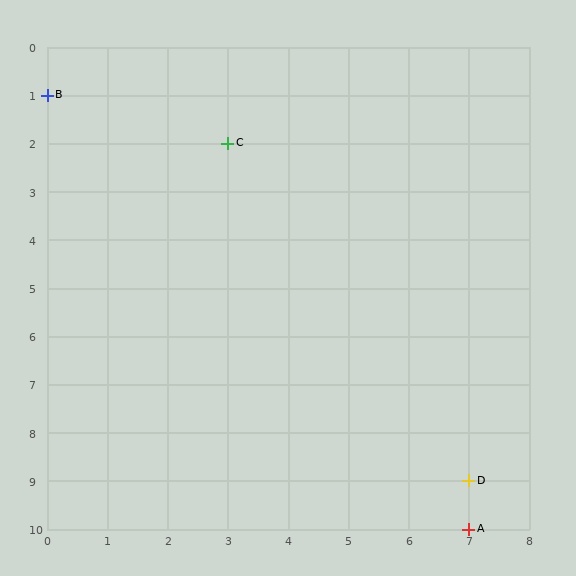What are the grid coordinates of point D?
Point D is at grid coordinates (7, 9).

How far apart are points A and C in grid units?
Points A and C are 4 columns and 8 rows apart (about 8.9 grid units diagonally).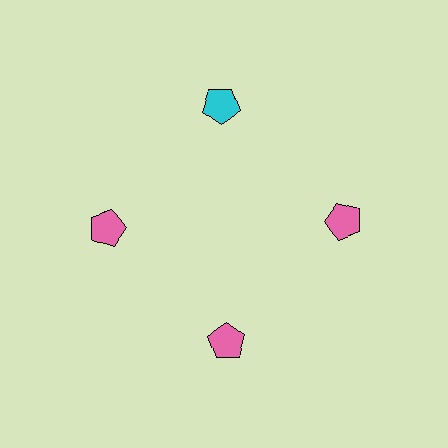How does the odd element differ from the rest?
It has a different color: cyan instead of pink.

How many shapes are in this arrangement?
There are 4 shapes arranged in a ring pattern.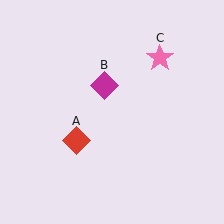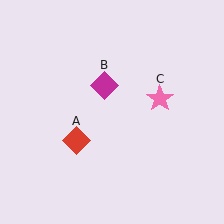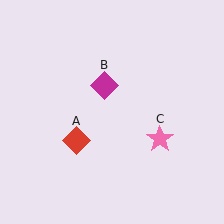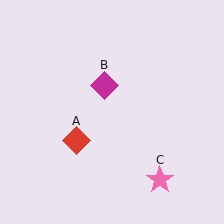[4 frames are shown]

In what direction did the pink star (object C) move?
The pink star (object C) moved down.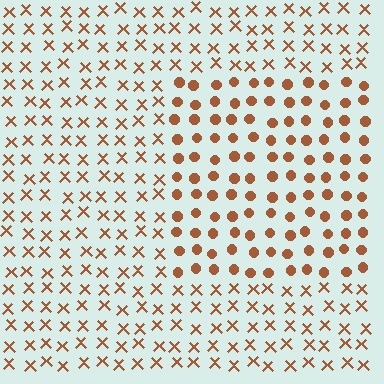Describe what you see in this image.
The image is filled with small brown elements arranged in a uniform grid. A rectangle-shaped region contains circles, while the surrounding area contains X marks. The boundary is defined purely by the change in element shape.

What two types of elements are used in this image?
The image uses circles inside the rectangle region and X marks outside it.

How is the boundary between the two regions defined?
The boundary is defined by a change in element shape: circles inside vs. X marks outside. All elements share the same color and spacing.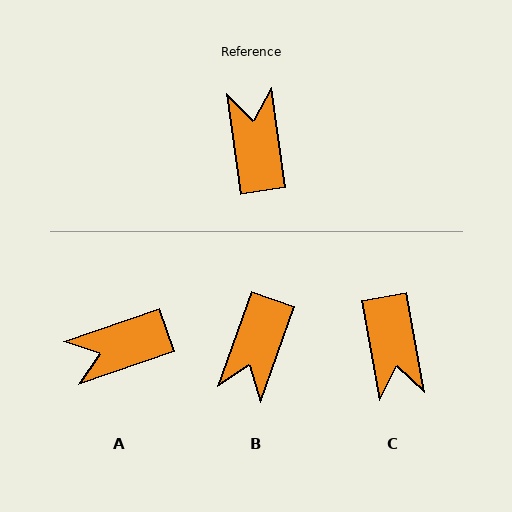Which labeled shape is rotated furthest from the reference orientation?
C, about 178 degrees away.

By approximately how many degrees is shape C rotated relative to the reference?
Approximately 178 degrees clockwise.